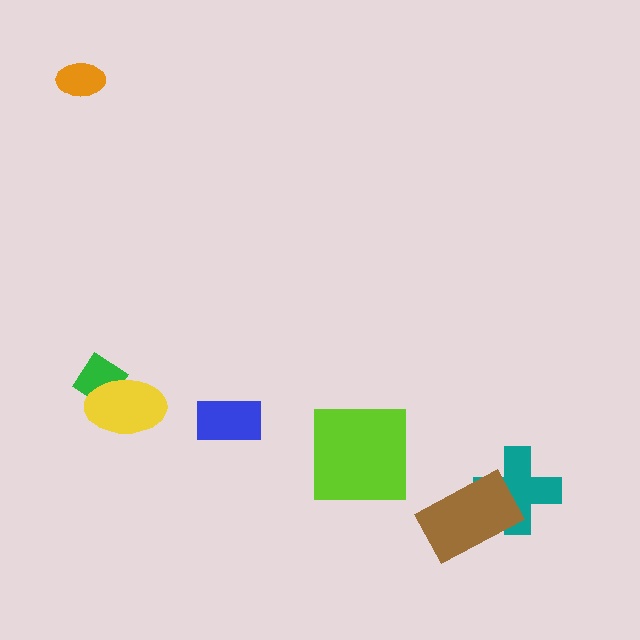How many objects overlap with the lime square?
0 objects overlap with the lime square.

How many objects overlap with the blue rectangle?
0 objects overlap with the blue rectangle.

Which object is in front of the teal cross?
The brown rectangle is in front of the teal cross.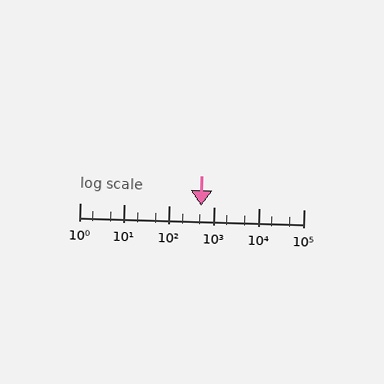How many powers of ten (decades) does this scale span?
The scale spans 5 decades, from 1 to 100000.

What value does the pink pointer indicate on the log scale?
The pointer indicates approximately 520.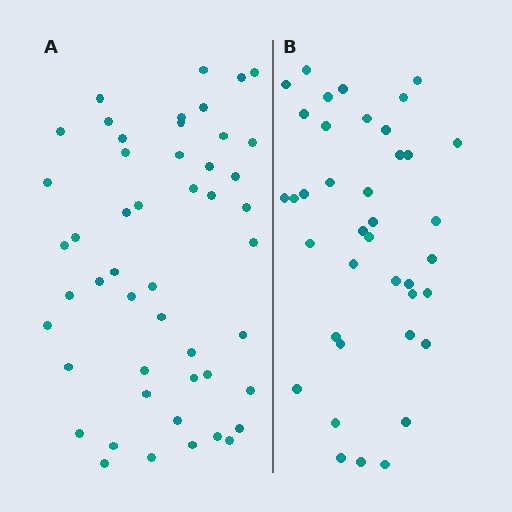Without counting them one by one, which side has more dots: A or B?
Region A (the left region) has more dots.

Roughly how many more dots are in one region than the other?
Region A has roughly 10 or so more dots than region B.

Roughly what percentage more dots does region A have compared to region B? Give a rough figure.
About 25% more.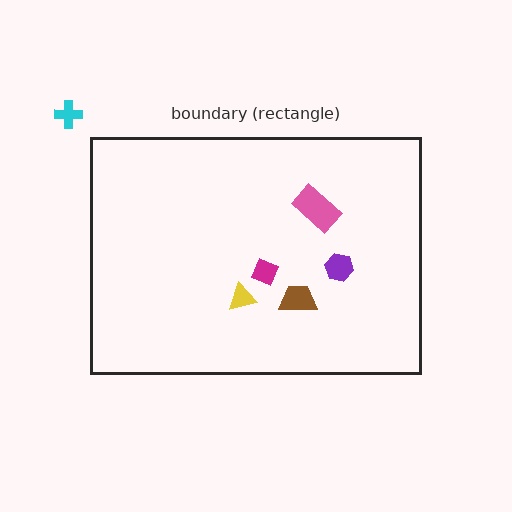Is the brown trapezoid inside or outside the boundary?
Inside.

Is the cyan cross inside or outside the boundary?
Outside.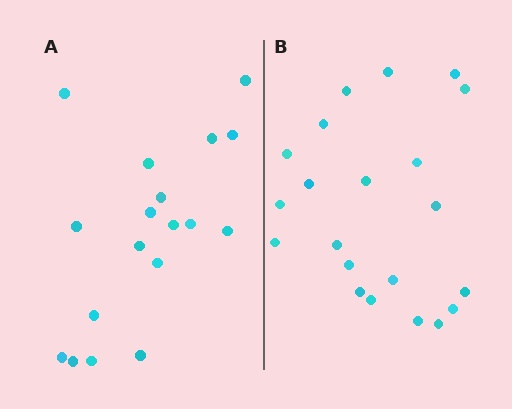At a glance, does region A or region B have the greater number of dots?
Region B (the right region) has more dots.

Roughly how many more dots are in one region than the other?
Region B has just a few more — roughly 2 or 3 more dots than region A.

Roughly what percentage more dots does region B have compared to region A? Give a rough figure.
About 15% more.